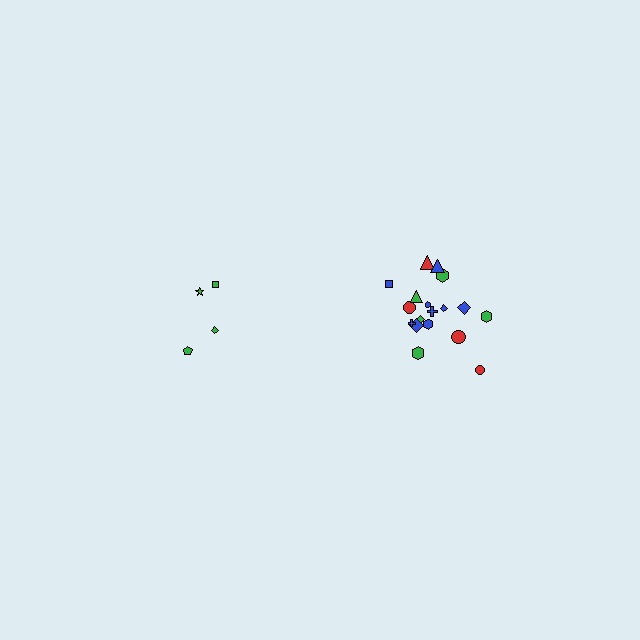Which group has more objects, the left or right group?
The right group.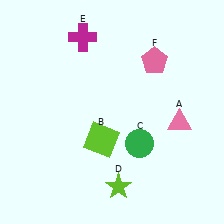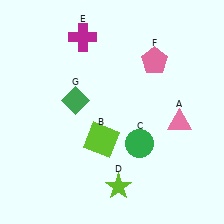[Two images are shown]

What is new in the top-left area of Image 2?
A green diamond (G) was added in the top-left area of Image 2.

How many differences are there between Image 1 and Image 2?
There is 1 difference between the two images.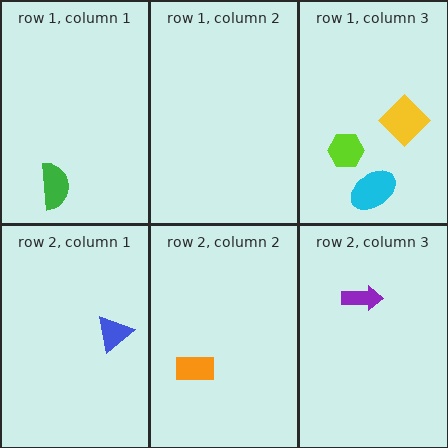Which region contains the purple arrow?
The row 2, column 3 region.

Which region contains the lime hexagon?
The row 1, column 3 region.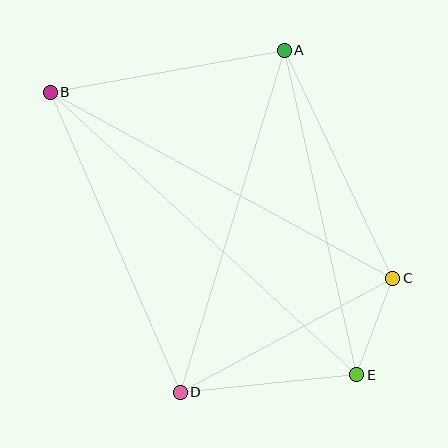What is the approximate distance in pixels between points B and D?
The distance between B and D is approximately 327 pixels.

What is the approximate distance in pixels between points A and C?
The distance between A and C is approximately 252 pixels.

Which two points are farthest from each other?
Points B and E are farthest from each other.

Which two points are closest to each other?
Points C and E are closest to each other.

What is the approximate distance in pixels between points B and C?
The distance between B and C is approximately 389 pixels.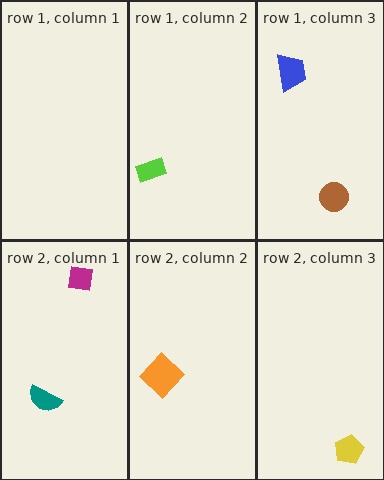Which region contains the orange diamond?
The row 2, column 2 region.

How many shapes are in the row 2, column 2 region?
1.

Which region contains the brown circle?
The row 1, column 3 region.